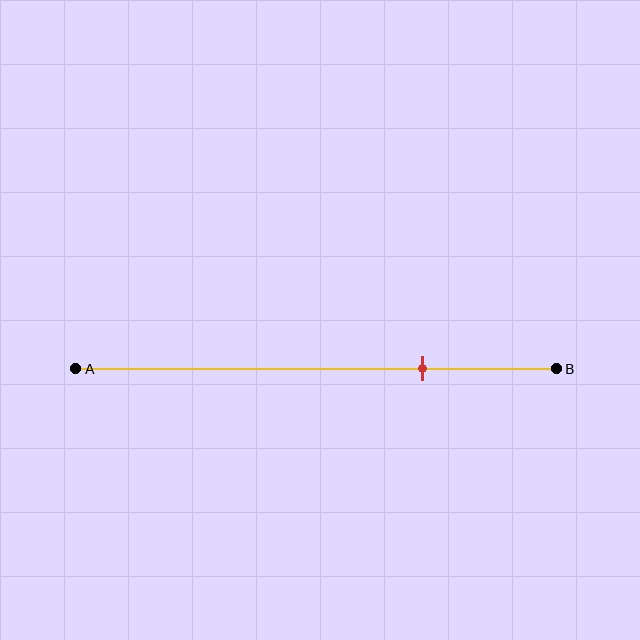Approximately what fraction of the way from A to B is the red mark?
The red mark is approximately 70% of the way from A to B.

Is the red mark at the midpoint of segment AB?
No, the mark is at about 70% from A, not at the 50% midpoint.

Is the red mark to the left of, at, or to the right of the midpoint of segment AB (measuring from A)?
The red mark is to the right of the midpoint of segment AB.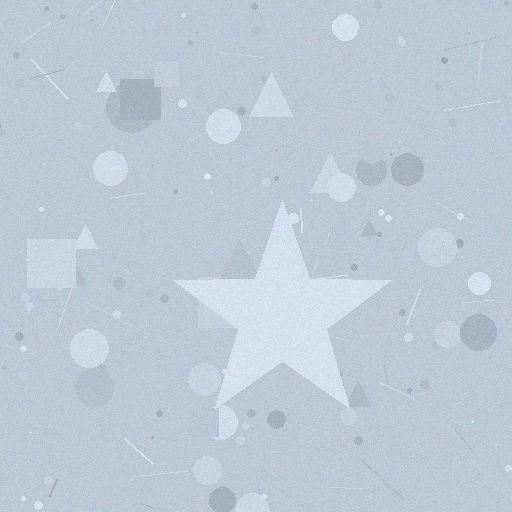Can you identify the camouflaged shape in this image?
The camouflaged shape is a star.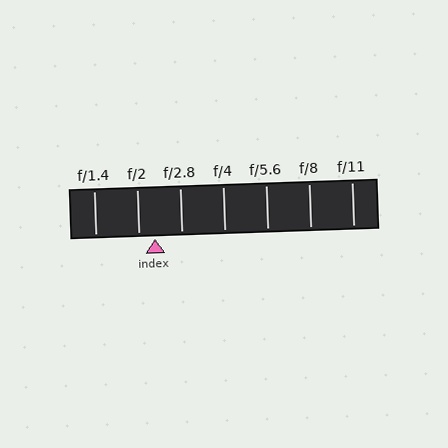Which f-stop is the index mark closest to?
The index mark is closest to f/2.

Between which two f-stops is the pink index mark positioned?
The index mark is between f/2 and f/2.8.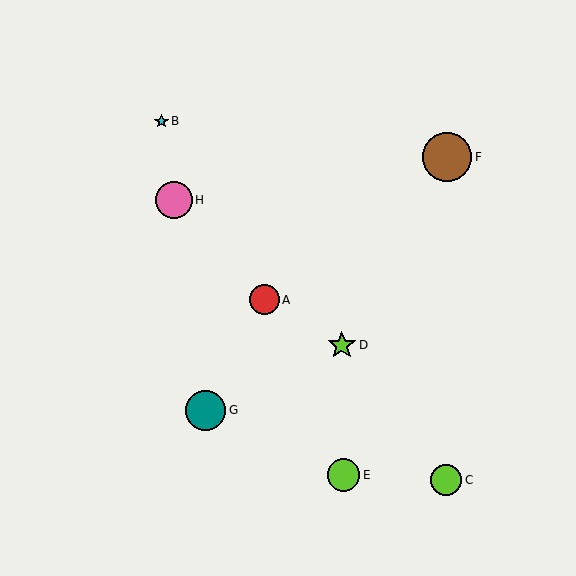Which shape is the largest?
The brown circle (labeled F) is the largest.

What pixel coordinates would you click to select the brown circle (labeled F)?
Click at (447, 157) to select the brown circle F.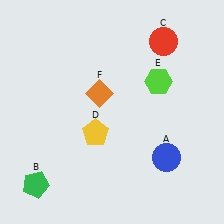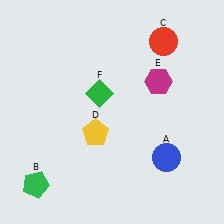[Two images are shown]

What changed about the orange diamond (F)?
In Image 1, F is orange. In Image 2, it changed to green.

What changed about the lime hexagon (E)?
In Image 1, E is lime. In Image 2, it changed to magenta.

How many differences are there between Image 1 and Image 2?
There are 2 differences between the two images.